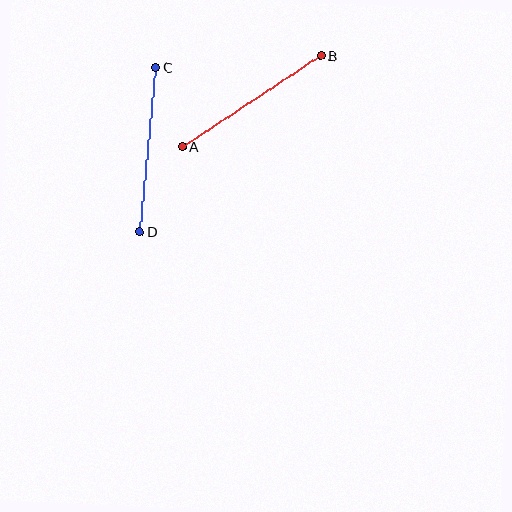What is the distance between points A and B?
The distance is approximately 166 pixels.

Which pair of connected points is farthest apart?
Points A and B are farthest apart.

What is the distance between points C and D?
The distance is approximately 165 pixels.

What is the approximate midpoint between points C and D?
The midpoint is at approximately (148, 149) pixels.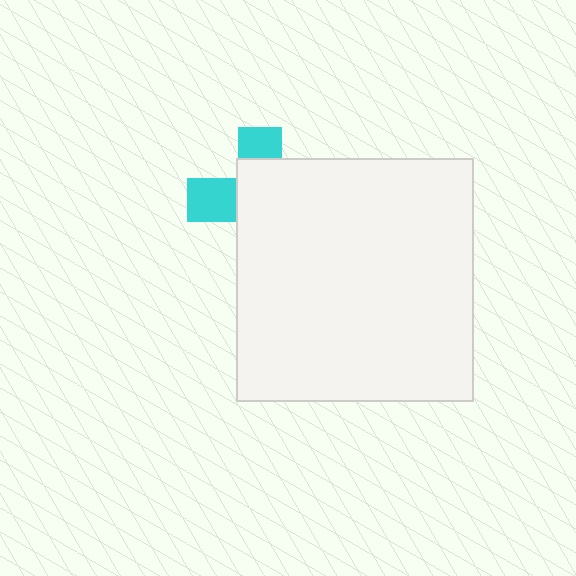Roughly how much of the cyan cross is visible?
A small part of it is visible (roughly 31%).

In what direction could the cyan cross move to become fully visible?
The cyan cross could move left. That would shift it out from behind the white rectangle entirely.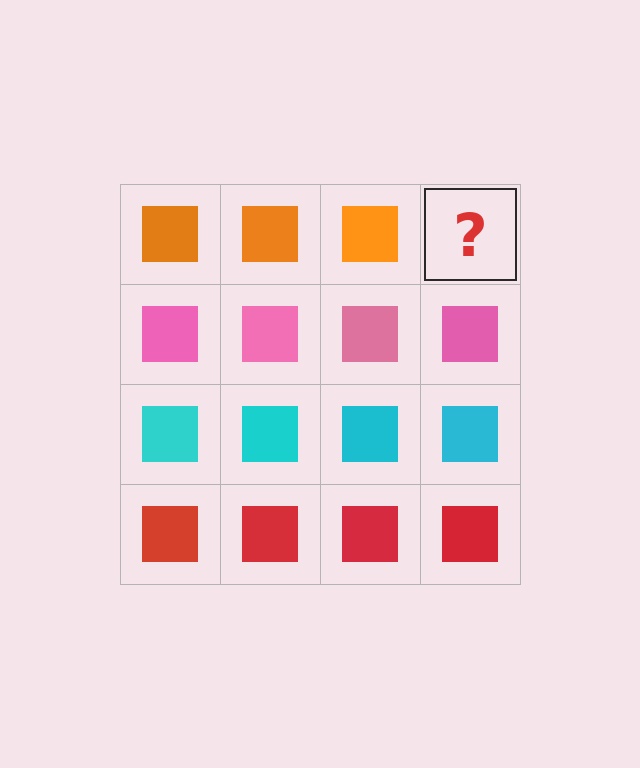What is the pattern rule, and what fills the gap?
The rule is that each row has a consistent color. The gap should be filled with an orange square.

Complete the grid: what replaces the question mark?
The question mark should be replaced with an orange square.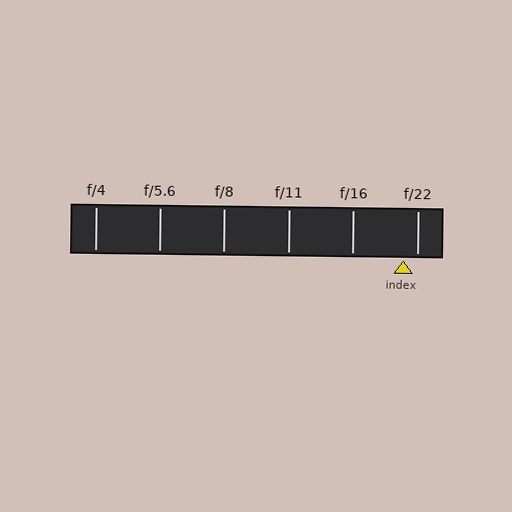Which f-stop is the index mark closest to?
The index mark is closest to f/22.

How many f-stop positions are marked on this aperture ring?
There are 6 f-stop positions marked.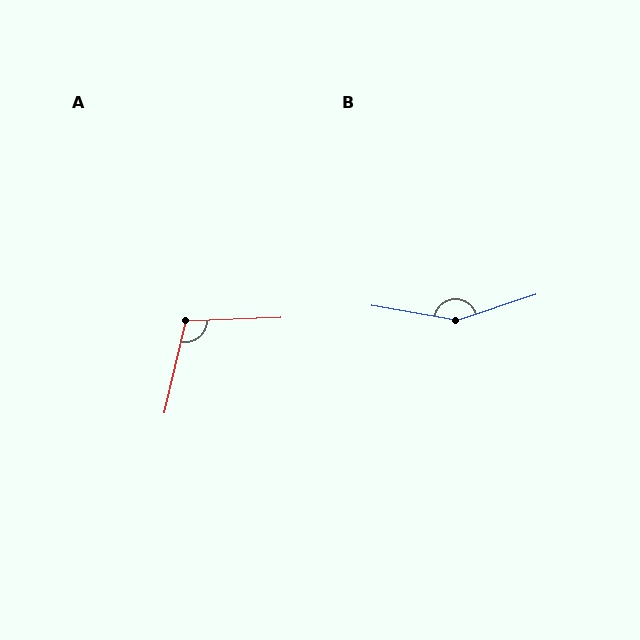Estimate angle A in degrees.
Approximately 105 degrees.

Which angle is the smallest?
A, at approximately 105 degrees.